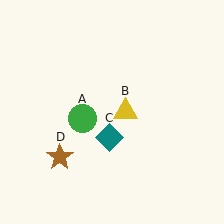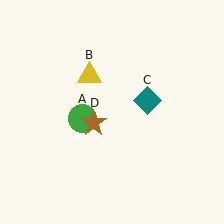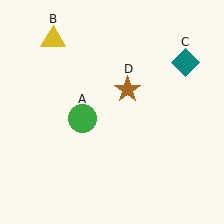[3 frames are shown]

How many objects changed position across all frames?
3 objects changed position: yellow triangle (object B), teal diamond (object C), brown star (object D).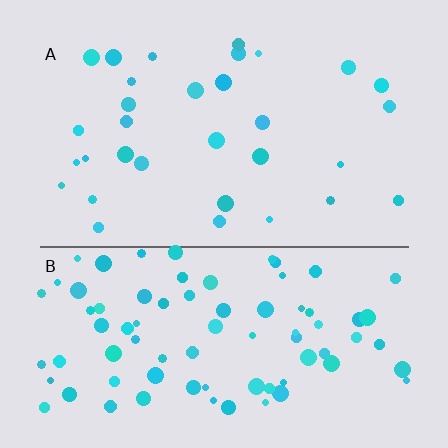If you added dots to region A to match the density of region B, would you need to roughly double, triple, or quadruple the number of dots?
Approximately triple.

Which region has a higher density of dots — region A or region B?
B (the bottom).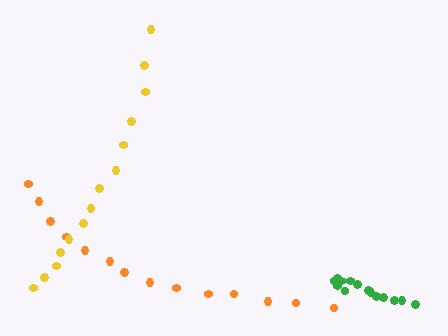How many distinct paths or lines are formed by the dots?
There are 3 distinct paths.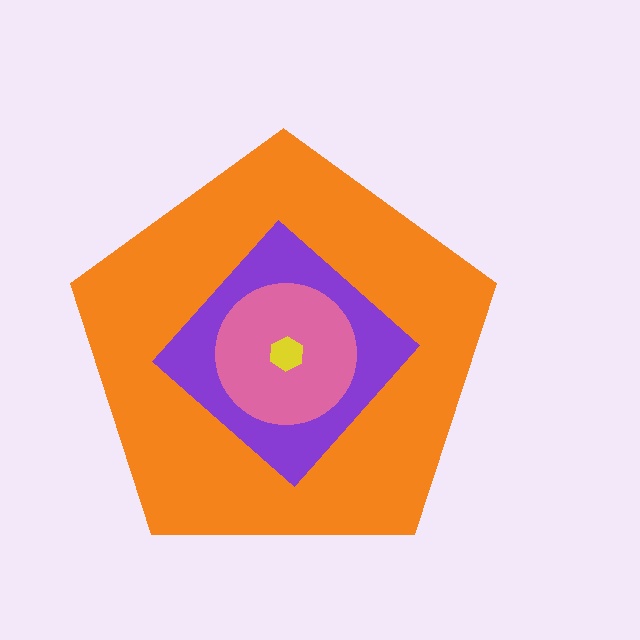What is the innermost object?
The yellow hexagon.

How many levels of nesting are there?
4.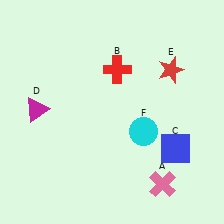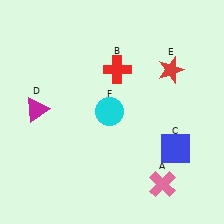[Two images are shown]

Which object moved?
The cyan circle (F) moved left.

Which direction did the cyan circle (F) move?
The cyan circle (F) moved left.